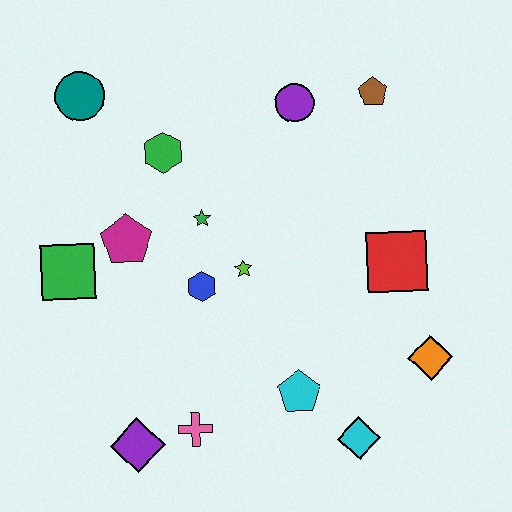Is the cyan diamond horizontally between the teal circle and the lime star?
No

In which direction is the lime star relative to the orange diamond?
The lime star is to the left of the orange diamond.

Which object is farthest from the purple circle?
The purple diamond is farthest from the purple circle.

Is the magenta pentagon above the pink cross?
Yes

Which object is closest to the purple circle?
The brown pentagon is closest to the purple circle.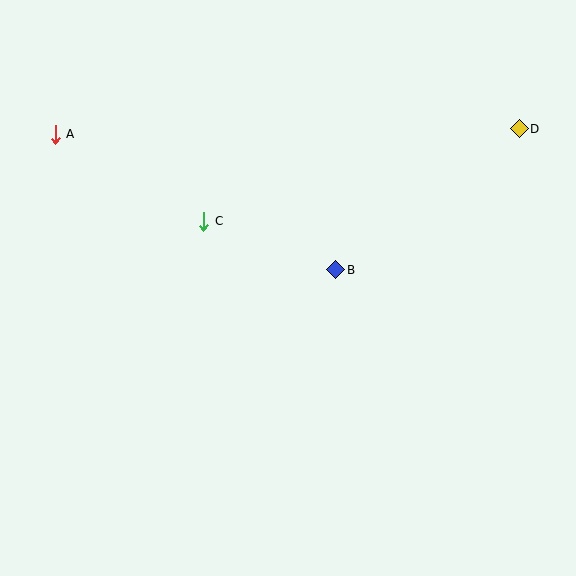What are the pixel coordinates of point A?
Point A is at (55, 134).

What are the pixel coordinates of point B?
Point B is at (336, 270).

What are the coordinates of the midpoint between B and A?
The midpoint between B and A is at (195, 202).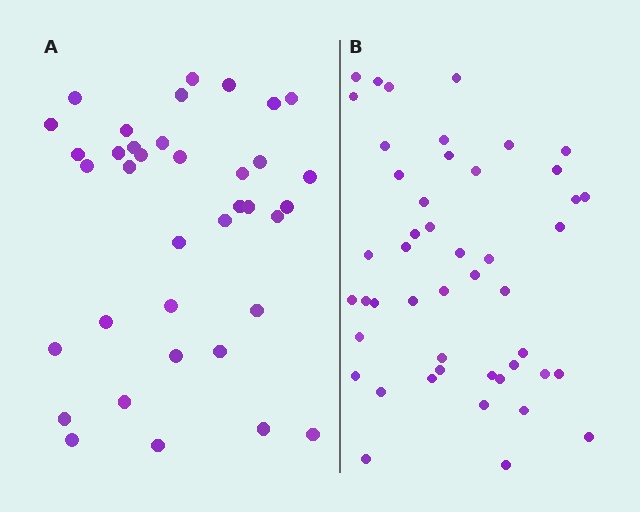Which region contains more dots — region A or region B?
Region B (the right region) has more dots.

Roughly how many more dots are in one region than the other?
Region B has roughly 10 or so more dots than region A.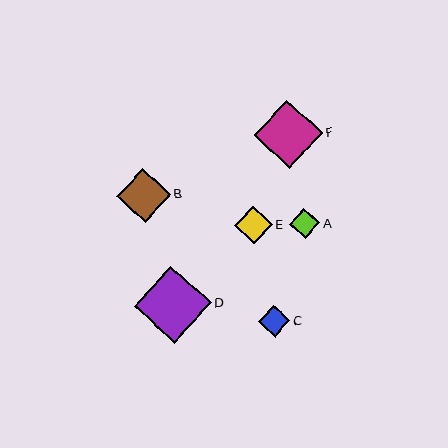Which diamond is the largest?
Diamond D is the largest with a size of approximately 77 pixels.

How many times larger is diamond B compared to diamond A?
Diamond B is approximately 1.8 times the size of diamond A.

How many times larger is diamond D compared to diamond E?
Diamond D is approximately 2.0 times the size of diamond E.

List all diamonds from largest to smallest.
From largest to smallest: D, F, B, E, C, A.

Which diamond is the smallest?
Diamond A is the smallest with a size of approximately 30 pixels.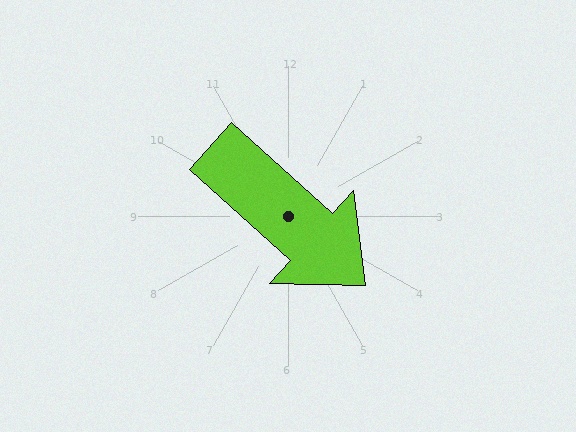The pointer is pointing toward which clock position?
Roughly 4 o'clock.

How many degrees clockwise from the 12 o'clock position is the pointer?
Approximately 132 degrees.